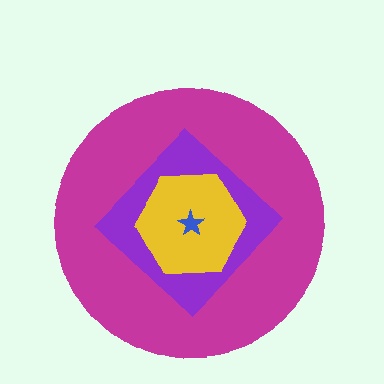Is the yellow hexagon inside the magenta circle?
Yes.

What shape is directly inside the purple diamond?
The yellow hexagon.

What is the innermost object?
The blue star.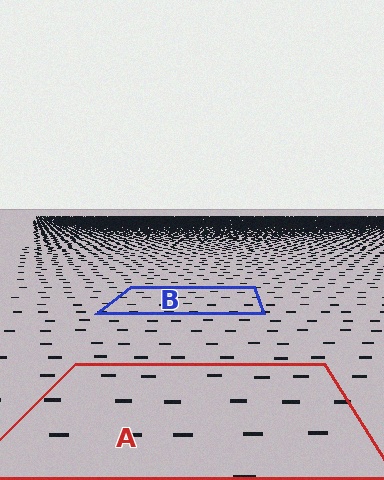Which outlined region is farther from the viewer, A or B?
Region B is farther from the viewer — the texture elements inside it appear smaller and more densely packed.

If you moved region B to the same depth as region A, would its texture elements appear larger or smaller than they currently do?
They would appear larger. At a closer depth, the same texture elements are projected at a bigger on-screen size.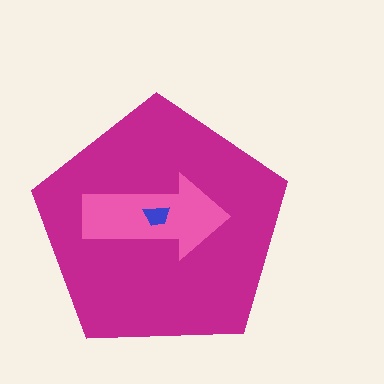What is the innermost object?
The blue trapezoid.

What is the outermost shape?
The magenta pentagon.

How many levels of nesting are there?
3.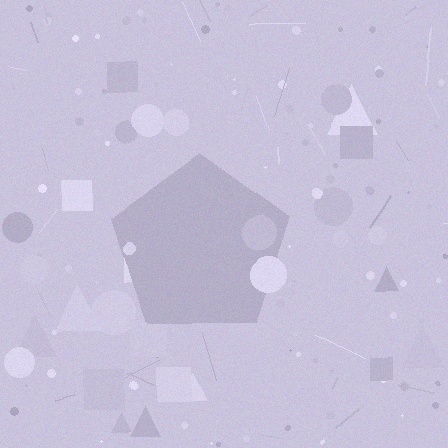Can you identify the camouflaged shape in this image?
The camouflaged shape is a pentagon.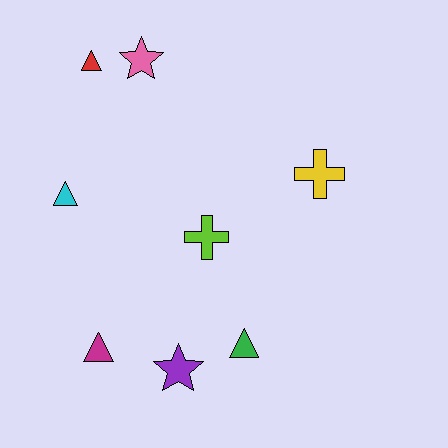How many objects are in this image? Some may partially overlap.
There are 8 objects.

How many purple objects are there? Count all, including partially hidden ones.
There is 1 purple object.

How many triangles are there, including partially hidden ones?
There are 4 triangles.